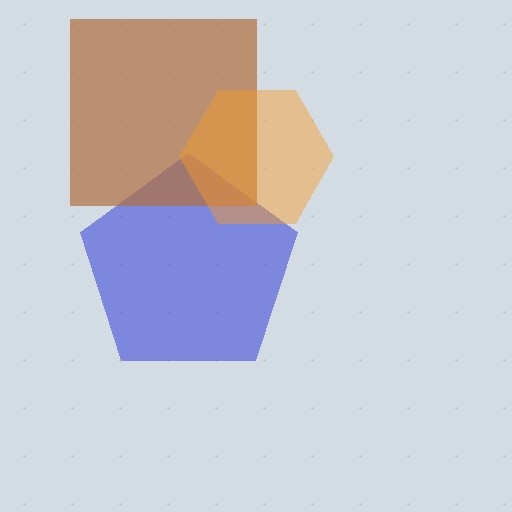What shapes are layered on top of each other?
The layered shapes are: a blue pentagon, a brown square, an orange hexagon.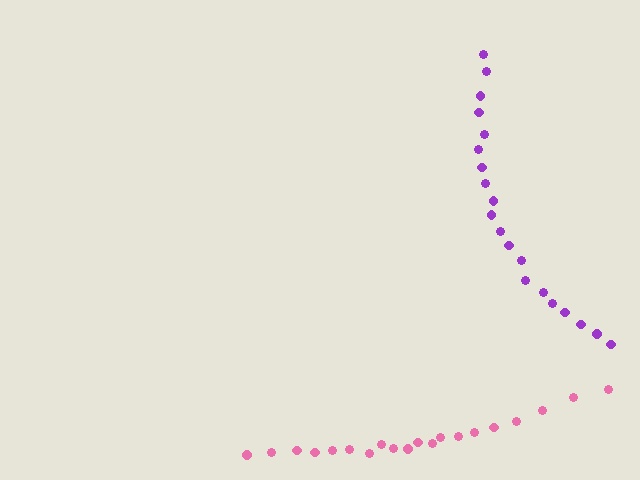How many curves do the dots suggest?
There are 2 distinct paths.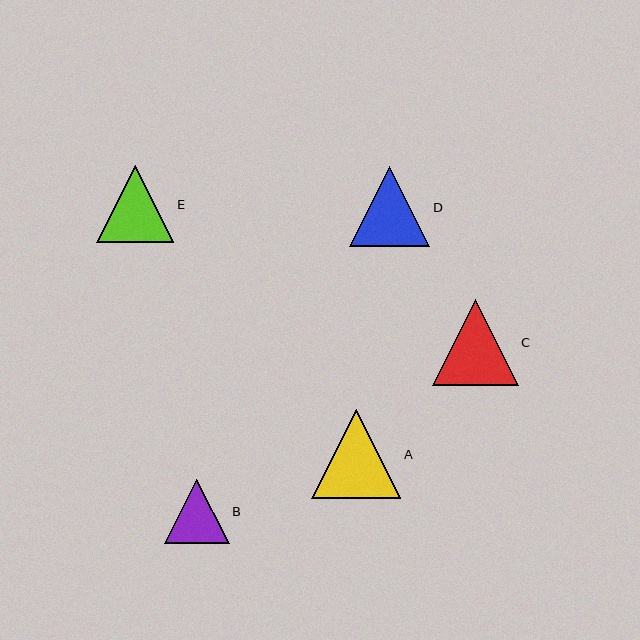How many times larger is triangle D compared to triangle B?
Triangle D is approximately 1.3 times the size of triangle B.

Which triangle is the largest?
Triangle A is the largest with a size of approximately 89 pixels.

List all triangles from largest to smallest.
From largest to smallest: A, C, D, E, B.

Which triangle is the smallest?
Triangle B is the smallest with a size of approximately 64 pixels.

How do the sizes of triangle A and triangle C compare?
Triangle A and triangle C are approximately the same size.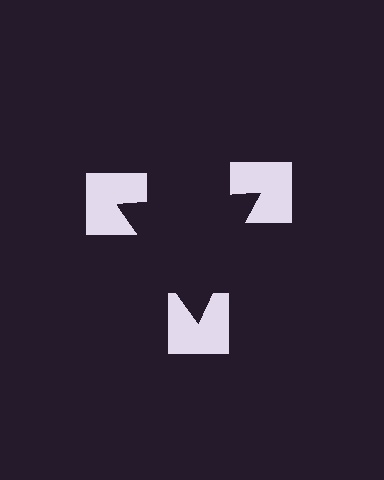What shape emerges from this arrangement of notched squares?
An illusory triangle — its edges are inferred from the aligned wedge cuts in the notched squares, not physically drawn.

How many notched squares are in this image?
There are 3 — one at each vertex of the illusory triangle.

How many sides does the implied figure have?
3 sides.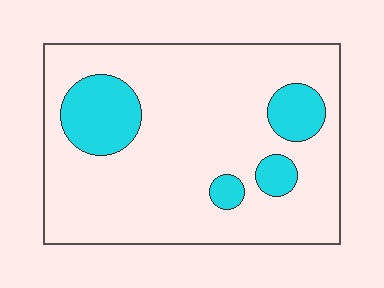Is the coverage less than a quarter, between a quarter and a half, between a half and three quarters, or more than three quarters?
Less than a quarter.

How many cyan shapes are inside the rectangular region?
4.